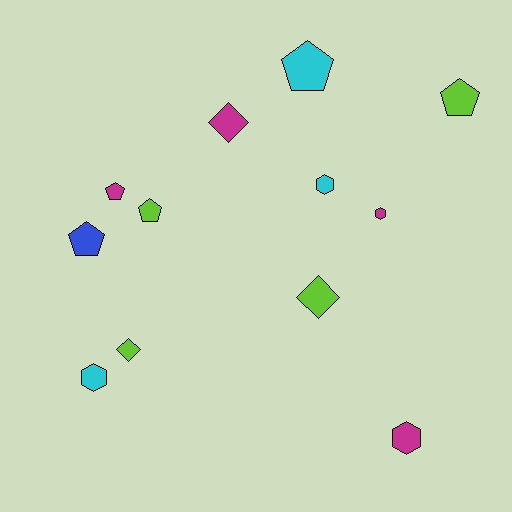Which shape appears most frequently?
Pentagon, with 5 objects.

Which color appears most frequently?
Magenta, with 4 objects.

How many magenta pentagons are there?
There is 1 magenta pentagon.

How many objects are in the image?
There are 12 objects.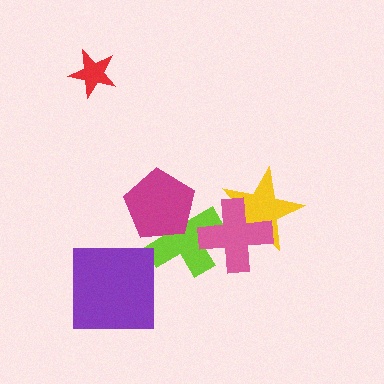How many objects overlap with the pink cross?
2 objects overlap with the pink cross.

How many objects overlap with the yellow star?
1 object overlaps with the yellow star.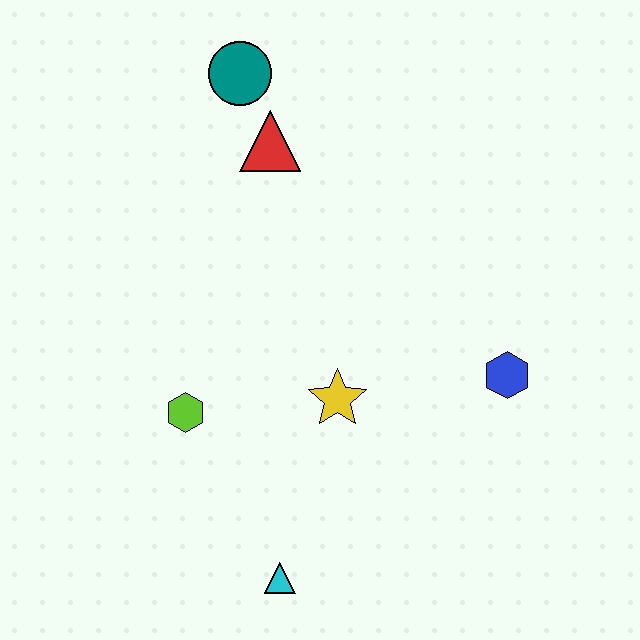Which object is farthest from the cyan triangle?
The teal circle is farthest from the cyan triangle.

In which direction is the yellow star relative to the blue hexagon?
The yellow star is to the left of the blue hexagon.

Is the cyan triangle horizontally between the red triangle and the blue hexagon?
Yes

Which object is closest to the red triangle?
The teal circle is closest to the red triangle.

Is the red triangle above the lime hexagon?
Yes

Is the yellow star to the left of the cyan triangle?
No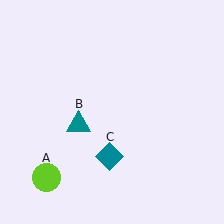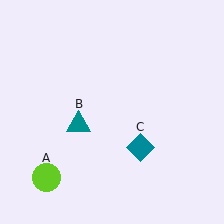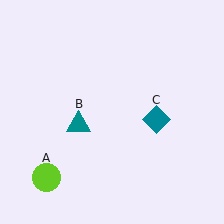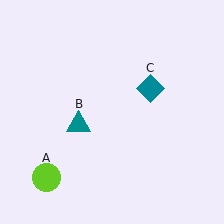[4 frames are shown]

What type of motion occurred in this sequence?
The teal diamond (object C) rotated counterclockwise around the center of the scene.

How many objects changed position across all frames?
1 object changed position: teal diamond (object C).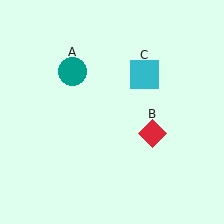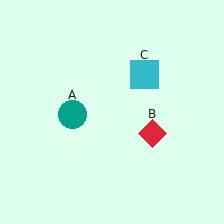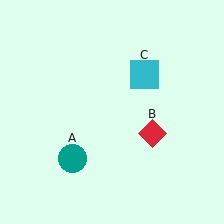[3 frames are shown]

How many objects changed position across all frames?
1 object changed position: teal circle (object A).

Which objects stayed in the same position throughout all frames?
Red diamond (object B) and cyan square (object C) remained stationary.